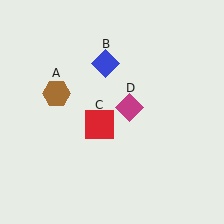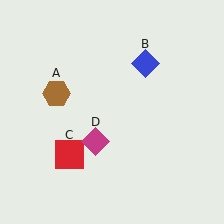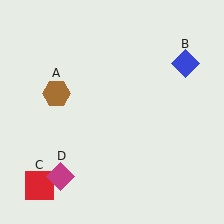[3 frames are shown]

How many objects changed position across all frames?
3 objects changed position: blue diamond (object B), red square (object C), magenta diamond (object D).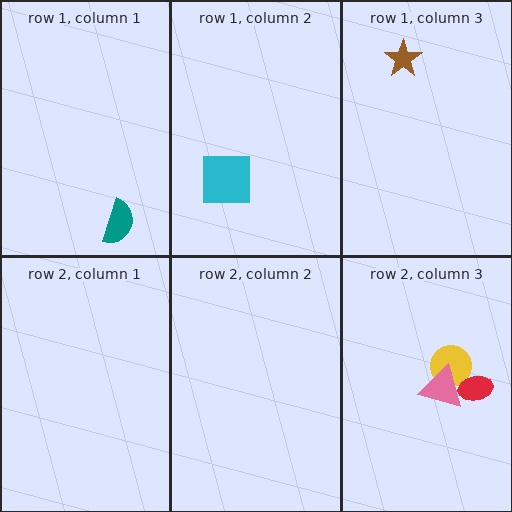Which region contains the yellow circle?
The row 2, column 3 region.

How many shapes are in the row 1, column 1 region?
1.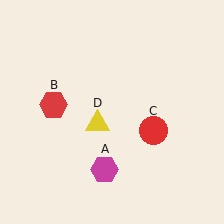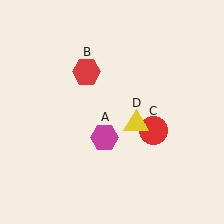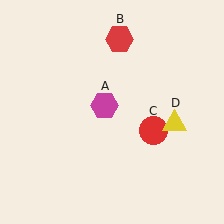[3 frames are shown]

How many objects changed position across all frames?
3 objects changed position: magenta hexagon (object A), red hexagon (object B), yellow triangle (object D).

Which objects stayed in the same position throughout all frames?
Red circle (object C) remained stationary.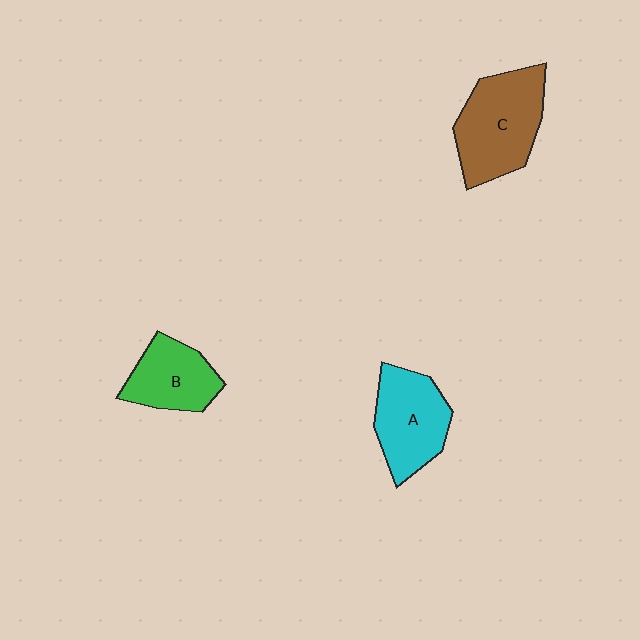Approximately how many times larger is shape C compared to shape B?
Approximately 1.5 times.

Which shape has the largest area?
Shape C (brown).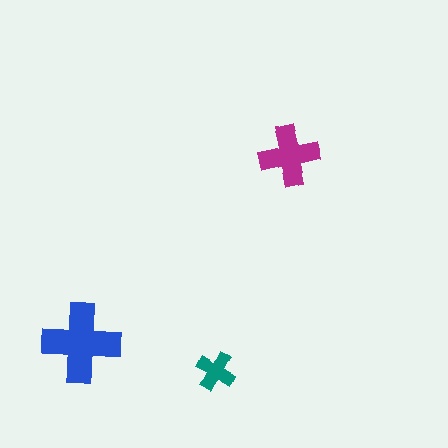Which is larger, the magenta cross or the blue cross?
The blue one.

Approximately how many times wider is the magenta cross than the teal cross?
About 1.5 times wider.